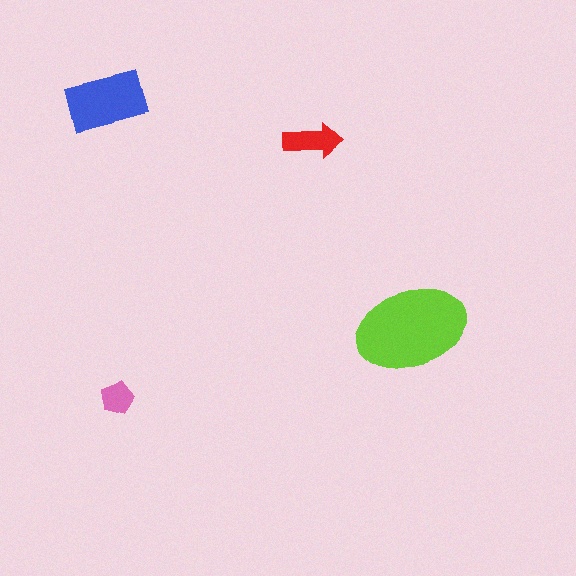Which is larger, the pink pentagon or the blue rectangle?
The blue rectangle.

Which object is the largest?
The lime ellipse.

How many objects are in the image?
There are 4 objects in the image.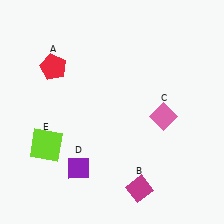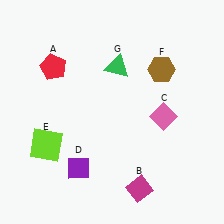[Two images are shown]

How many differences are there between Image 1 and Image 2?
There are 2 differences between the two images.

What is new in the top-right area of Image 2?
A green triangle (G) was added in the top-right area of Image 2.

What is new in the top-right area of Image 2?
A brown hexagon (F) was added in the top-right area of Image 2.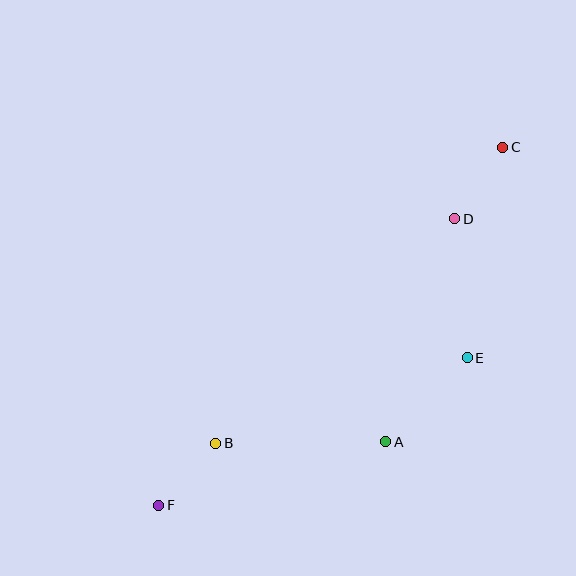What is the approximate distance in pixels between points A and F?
The distance between A and F is approximately 236 pixels.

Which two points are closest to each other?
Points B and F are closest to each other.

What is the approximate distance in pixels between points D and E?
The distance between D and E is approximately 139 pixels.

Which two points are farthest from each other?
Points C and F are farthest from each other.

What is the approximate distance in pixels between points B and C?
The distance between B and C is approximately 412 pixels.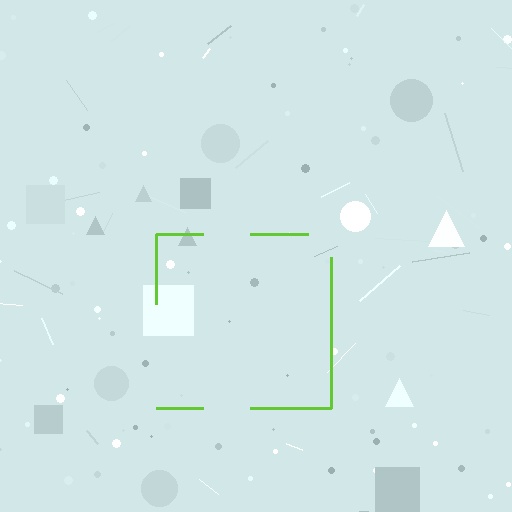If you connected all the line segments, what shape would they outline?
They would outline a square.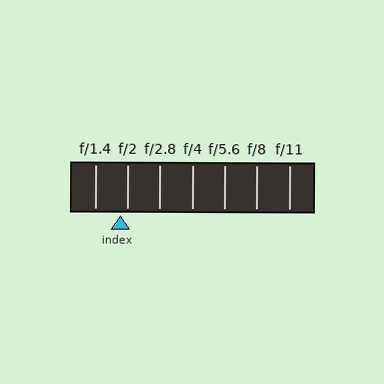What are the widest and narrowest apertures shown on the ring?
The widest aperture shown is f/1.4 and the narrowest is f/11.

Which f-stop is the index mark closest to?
The index mark is closest to f/2.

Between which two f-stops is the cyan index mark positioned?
The index mark is between f/1.4 and f/2.